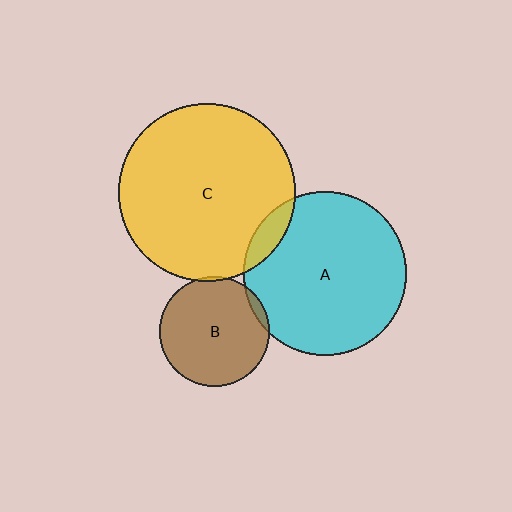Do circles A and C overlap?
Yes.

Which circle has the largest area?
Circle C (yellow).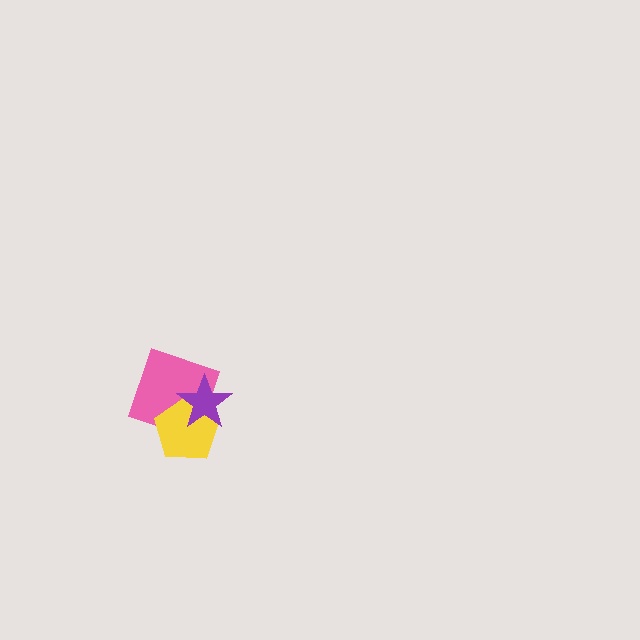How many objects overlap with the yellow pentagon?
2 objects overlap with the yellow pentagon.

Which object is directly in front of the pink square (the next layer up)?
The yellow pentagon is directly in front of the pink square.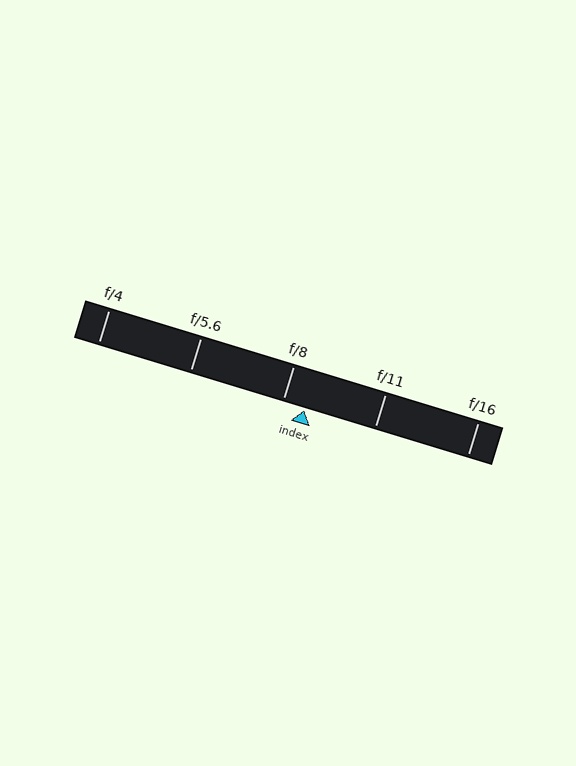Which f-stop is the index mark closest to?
The index mark is closest to f/8.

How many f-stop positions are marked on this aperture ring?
There are 5 f-stop positions marked.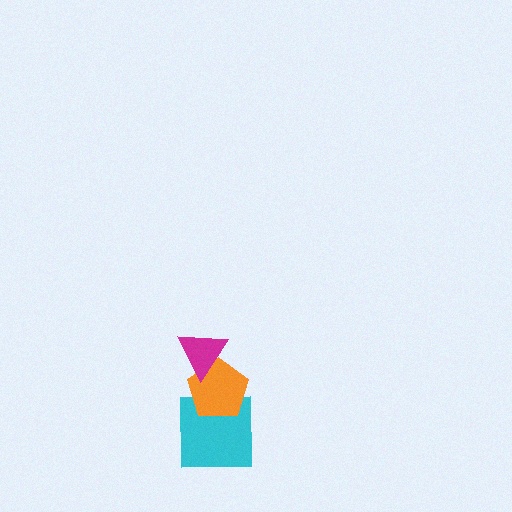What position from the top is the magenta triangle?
The magenta triangle is 1st from the top.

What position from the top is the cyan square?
The cyan square is 3rd from the top.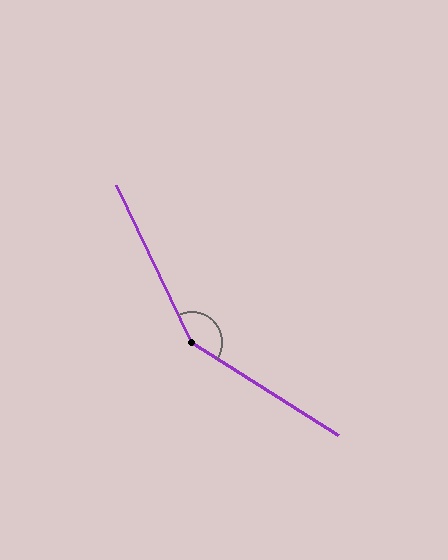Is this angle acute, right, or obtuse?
It is obtuse.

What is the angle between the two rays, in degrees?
Approximately 148 degrees.